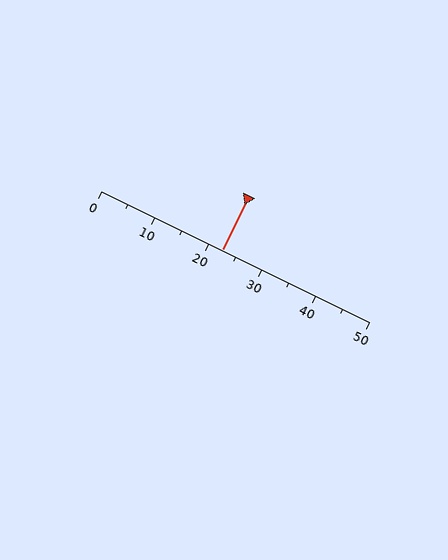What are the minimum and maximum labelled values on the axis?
The axis runs from 0 to 50.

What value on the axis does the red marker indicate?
The marker indicates approximately 22.5.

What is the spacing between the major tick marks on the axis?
The major ticks are spaced 10 apart.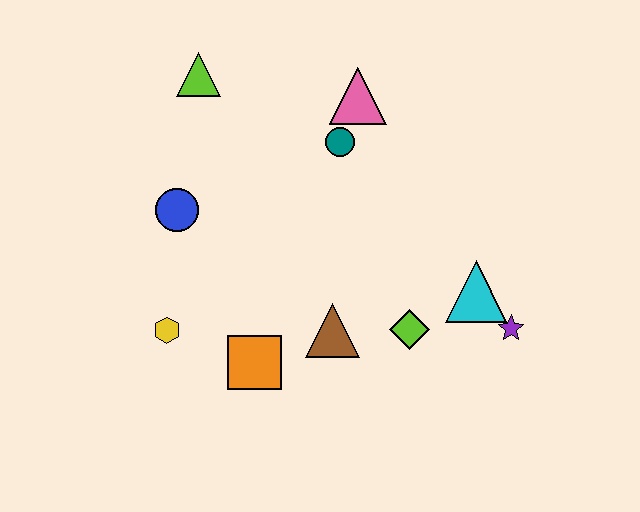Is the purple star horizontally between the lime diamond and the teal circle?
No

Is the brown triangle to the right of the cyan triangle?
No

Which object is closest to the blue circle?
The yellow hexagon is closest to the blue circle.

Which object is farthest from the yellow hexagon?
The purple star is farthest from the yellow hexagon.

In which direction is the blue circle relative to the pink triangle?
The blue circle is to the left of the pink triangle.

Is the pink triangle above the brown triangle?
Yes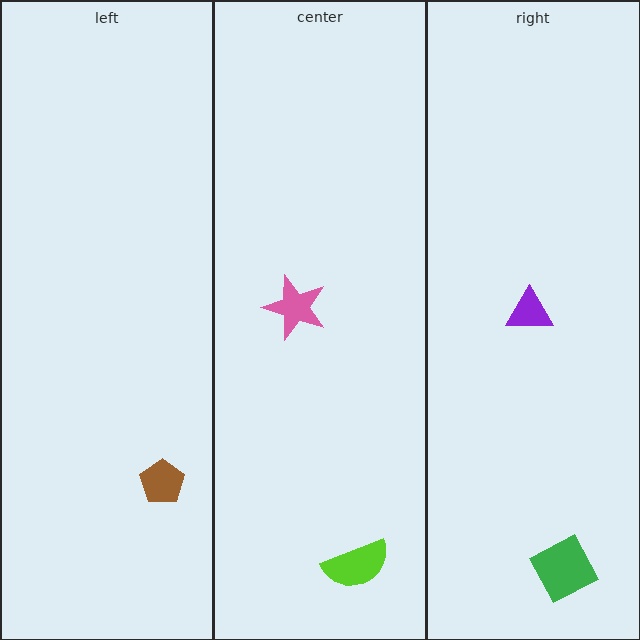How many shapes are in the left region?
1.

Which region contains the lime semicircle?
The center region.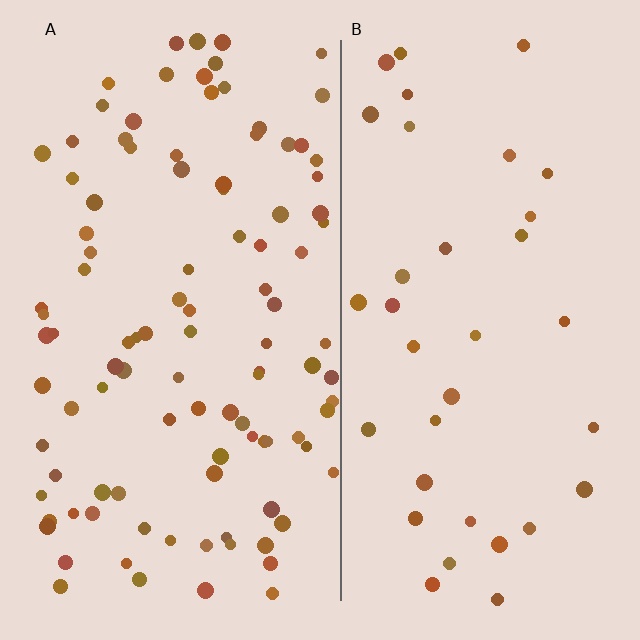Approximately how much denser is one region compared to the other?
Approximately 2.9× — region A over region B.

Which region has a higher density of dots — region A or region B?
A (the left).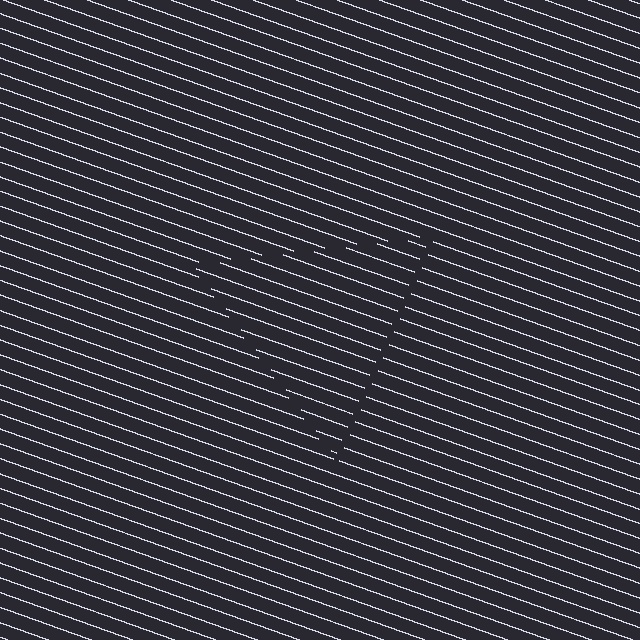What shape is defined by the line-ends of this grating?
An illusory triangle. The interior of the shape contains the same grating, shifted by half a period — the contour is defined by the phase discontinuity where line-ends from the inner and outer gratings abut.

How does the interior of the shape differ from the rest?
The interior of the shape contains the same grating, shifted by half a period — the contour is defined by the phase discontinuity where line-ends from the inner and outer gratings abut.